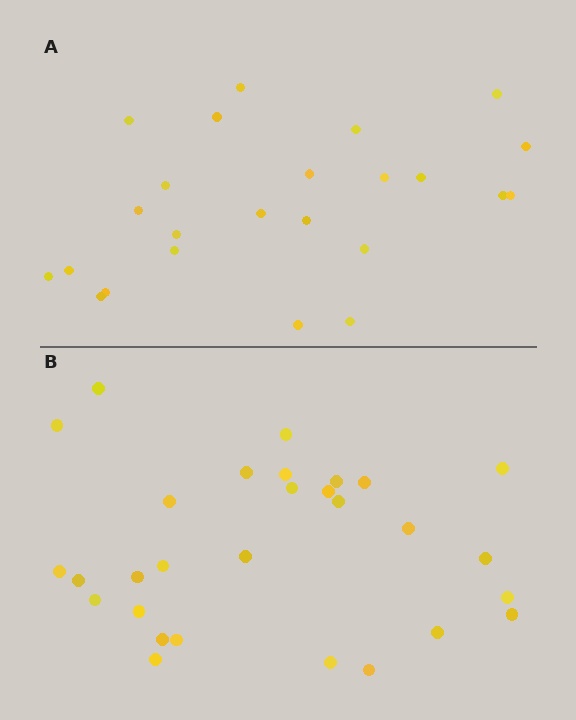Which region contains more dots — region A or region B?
Region B (the bottom region) has more dots.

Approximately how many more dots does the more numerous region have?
Region B has about 5 more dots than region A.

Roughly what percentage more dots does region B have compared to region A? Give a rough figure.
About 20% more.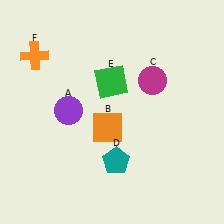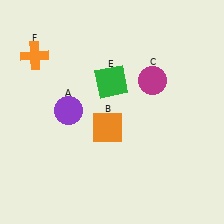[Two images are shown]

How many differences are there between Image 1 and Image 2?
There is 1 difference between the two images.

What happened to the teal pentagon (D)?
The teal pentagon (D) was removed in Image 2. It was in the bottom-right area of Image 1.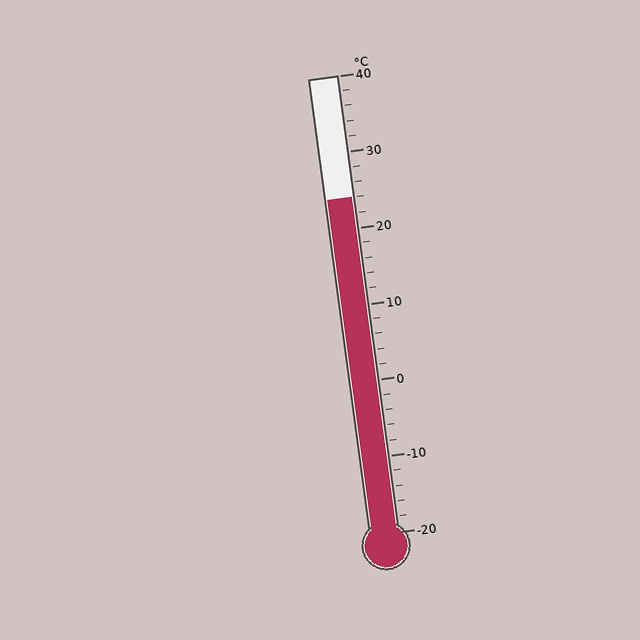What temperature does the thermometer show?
The thermometer shows approximately 24°C.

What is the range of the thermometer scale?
The thermometer scale ranges from -20°C to 40°C.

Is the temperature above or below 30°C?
The temperature is below 30°C.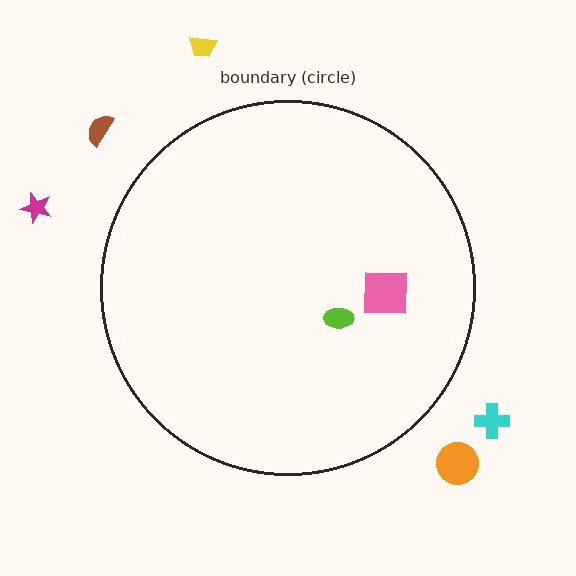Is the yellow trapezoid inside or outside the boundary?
Outside.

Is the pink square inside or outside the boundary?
Inside.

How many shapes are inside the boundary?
2 inside, 5 outside.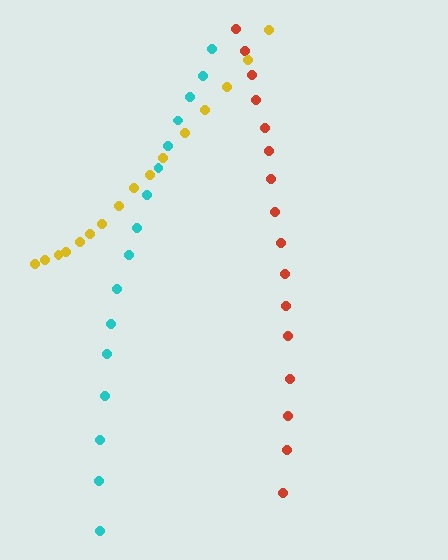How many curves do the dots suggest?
There are 3 distinct paths.